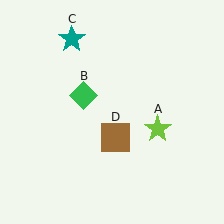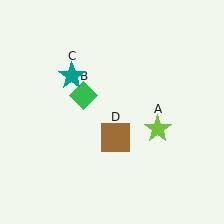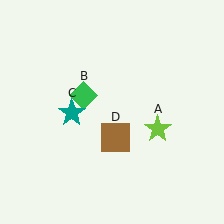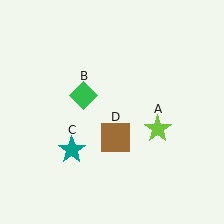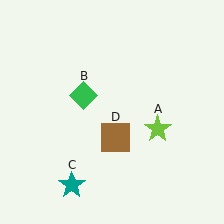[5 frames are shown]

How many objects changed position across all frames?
1 object changed position: teal star (object C).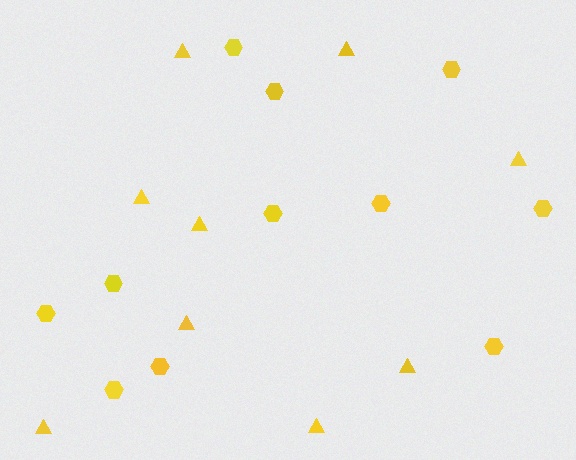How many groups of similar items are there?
There are 2 groups: one group of hexagons (11) and one group of triangles (9).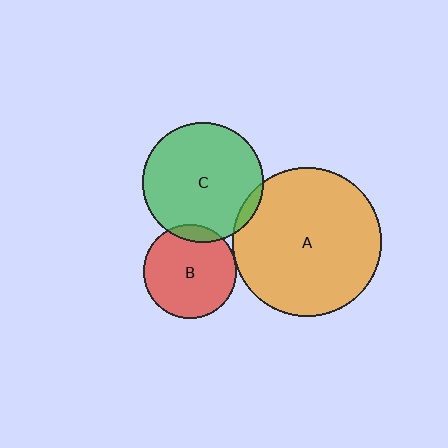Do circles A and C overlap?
Yes.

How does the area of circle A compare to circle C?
Approximately 1.5 times.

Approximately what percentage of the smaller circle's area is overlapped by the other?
Approximately 5%.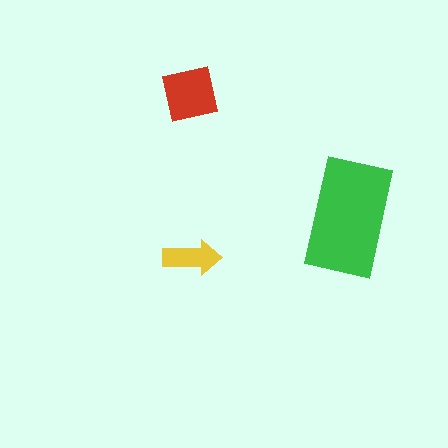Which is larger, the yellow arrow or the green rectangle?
The green rectangle.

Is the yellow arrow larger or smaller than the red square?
Smaller.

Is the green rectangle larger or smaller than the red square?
Larger.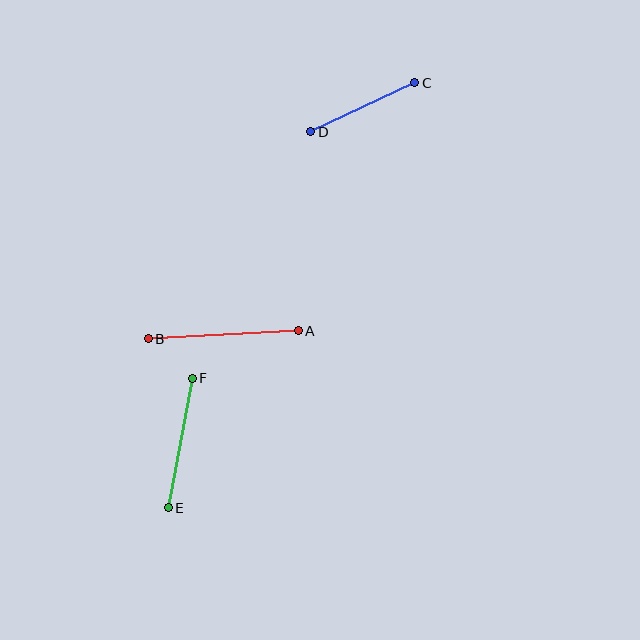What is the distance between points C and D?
The distance is approximately 115 pixels.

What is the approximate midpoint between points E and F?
The midpoint is at approximately (180, 443) pixels.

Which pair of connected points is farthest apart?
Points A and B are farthest apart.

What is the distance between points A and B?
The distance is approximately 151 pixels.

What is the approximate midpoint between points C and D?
The midpoint is at approximately (363, 107) pixels.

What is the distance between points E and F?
The distance is approximately 132 pixels.